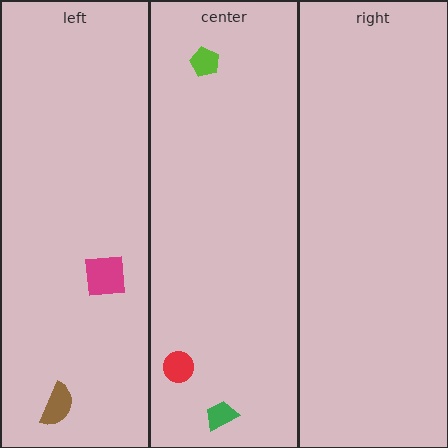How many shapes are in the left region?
2.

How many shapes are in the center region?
3.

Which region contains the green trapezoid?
The center region.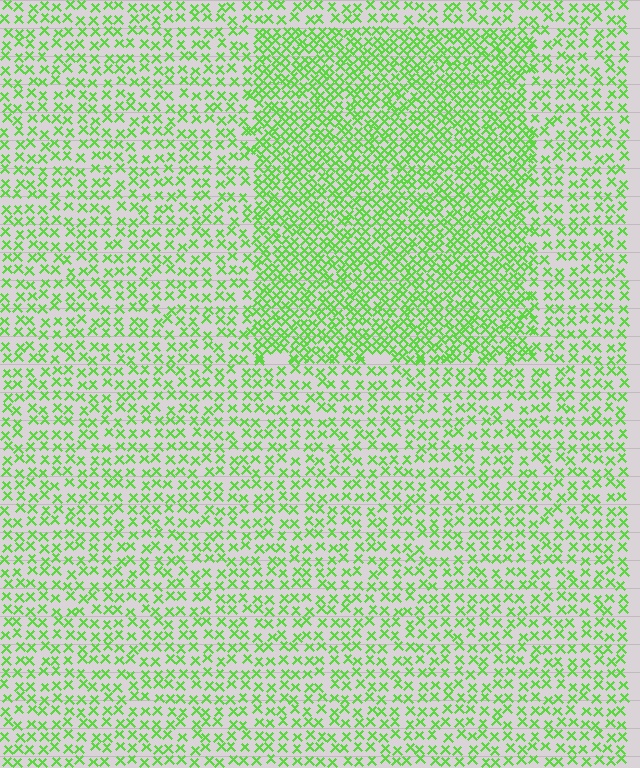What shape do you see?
I see a rectangle.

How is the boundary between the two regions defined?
The boundary is defined by a change in element density (approximately 1.9x ratio). All elements are the same color, size, and shape.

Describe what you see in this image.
The image contains small lime elements arranged at two different densities. A rectangle-shaped region is visible where the elements are more densely packed than the surrounding area.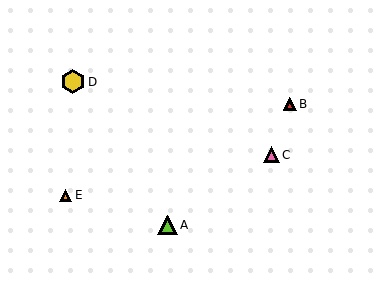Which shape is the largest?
The yellow hexagon (labeled D) is the largest.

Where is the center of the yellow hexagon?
The center of the yellow hexagon is at (73, 82).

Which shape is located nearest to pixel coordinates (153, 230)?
The lime triangle (labeled A) at (167, 225) is nearest to that location.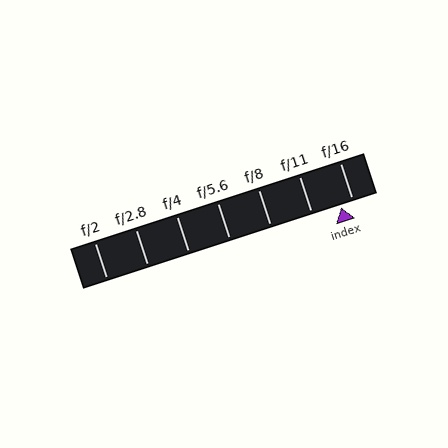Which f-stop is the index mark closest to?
The index mark is closest to f/16.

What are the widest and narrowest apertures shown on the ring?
The widest aperture shown is f/2 and the narrowest is f/16.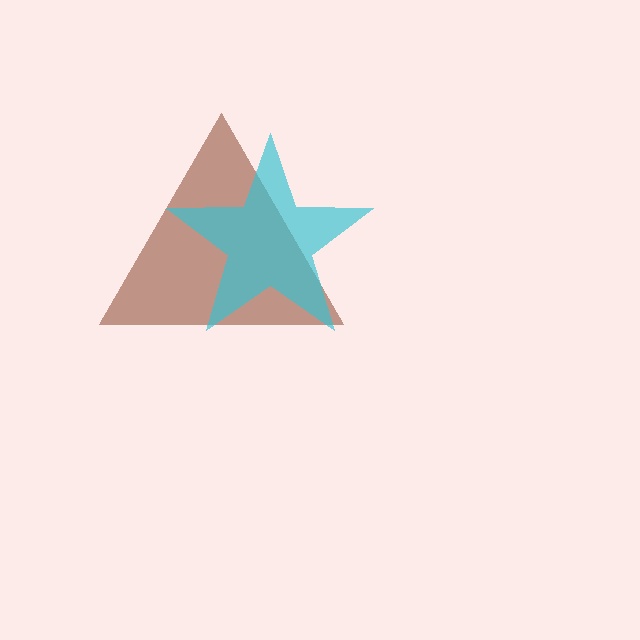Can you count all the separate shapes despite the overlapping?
Yes, there are 2 separate shapes.